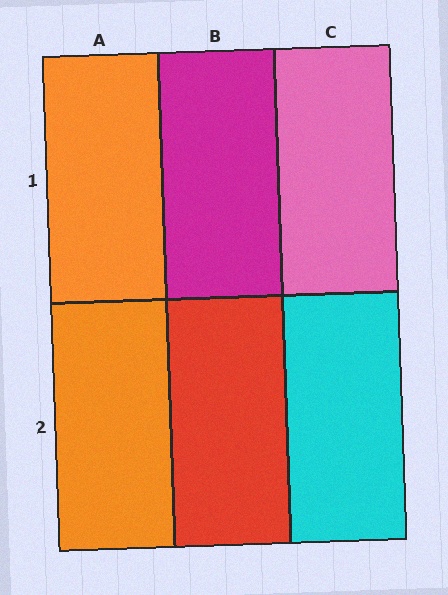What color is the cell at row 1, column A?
Orange.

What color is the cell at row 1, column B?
Magenta.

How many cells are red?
1 cell is red.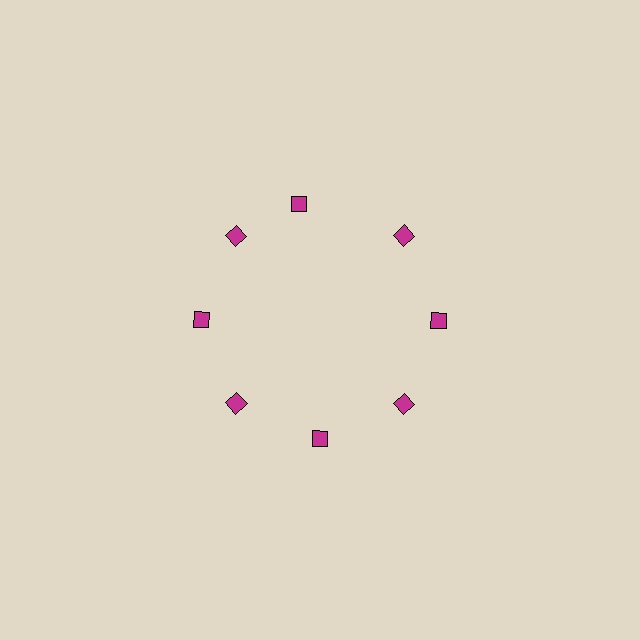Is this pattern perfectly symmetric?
No. The 8 magenta diamonds are arranged in a ring, but one element near the 12 o'clock position is rotated out of alignment along the ring, breaking the 8-fold rotational symmetry.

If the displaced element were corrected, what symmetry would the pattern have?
It would have 8-fold rotational symmetry — the pattern would map onto itself every 45 degrees.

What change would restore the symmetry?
The symmetry would be restored by rotating it back into even spacing with its neighbors so that all 8 diamonds sit at equal angles and equal distance from the center.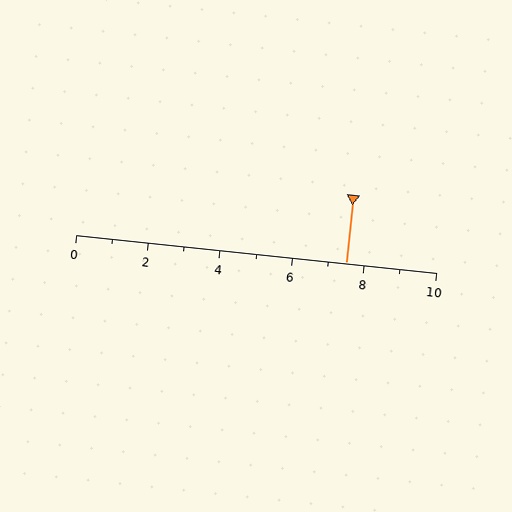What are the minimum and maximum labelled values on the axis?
The axis runs from 0 to 10.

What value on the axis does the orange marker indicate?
The marker indicates approximately 7.5.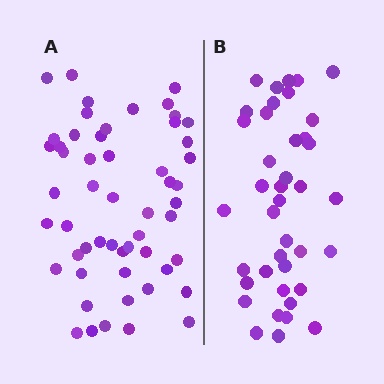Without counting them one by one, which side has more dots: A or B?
Region A (the left region) has more dots.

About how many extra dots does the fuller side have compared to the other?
Region A has approximately 15 more dots than region B.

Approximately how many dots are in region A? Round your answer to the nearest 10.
About 50 dots. (The exact count is 54, which rounds to 50.)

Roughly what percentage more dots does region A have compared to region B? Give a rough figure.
About 35% more.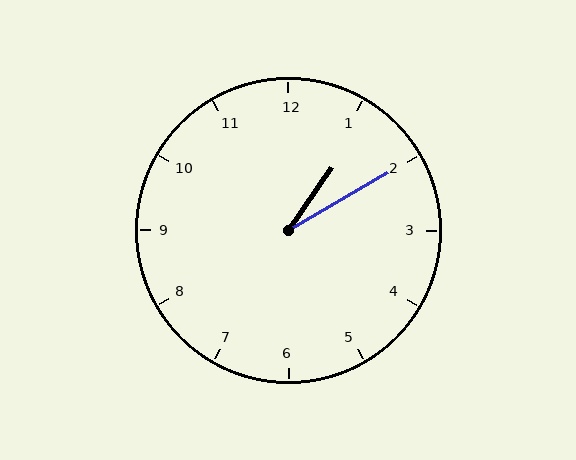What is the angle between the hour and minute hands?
Approximately 25 degrees.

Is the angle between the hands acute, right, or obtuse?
It is acute.